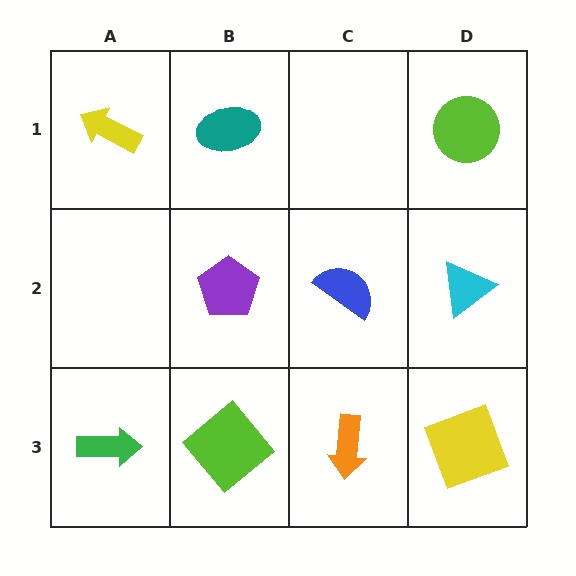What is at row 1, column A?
A yellow arrow.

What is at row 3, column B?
A lime diamond.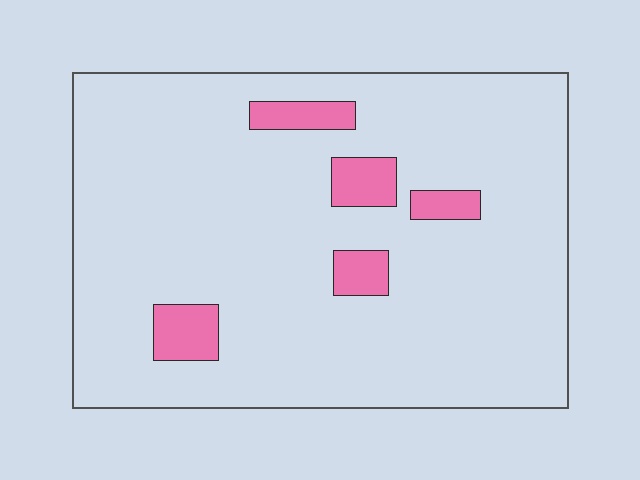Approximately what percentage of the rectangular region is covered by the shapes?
Approximately 10%.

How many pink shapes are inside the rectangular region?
5.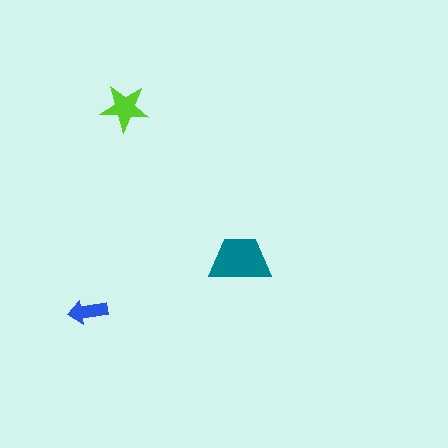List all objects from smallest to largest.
The blue arrow, the lime star, the teal trapezoid.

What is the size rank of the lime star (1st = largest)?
2nd.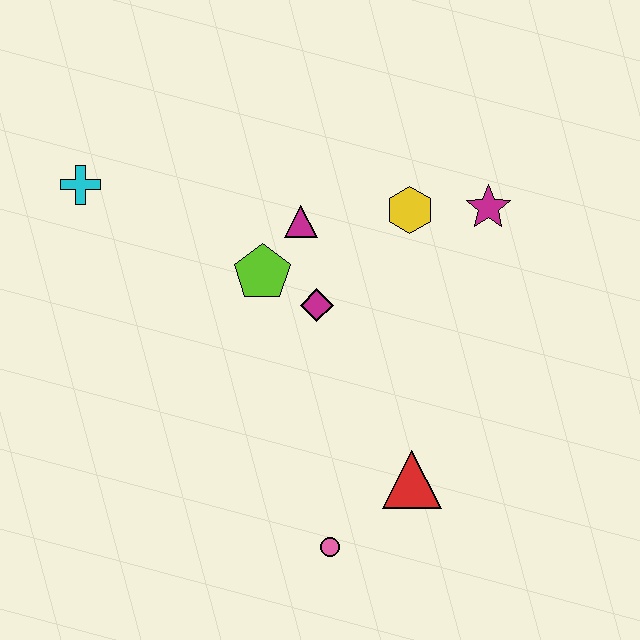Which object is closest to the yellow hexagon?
The magenta star is closest to the yellow hexagon.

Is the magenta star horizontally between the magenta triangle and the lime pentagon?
No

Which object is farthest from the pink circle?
The cyan cross is farthest from the pink circle.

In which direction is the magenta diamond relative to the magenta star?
The magenta diamond is to the left of the magenta star.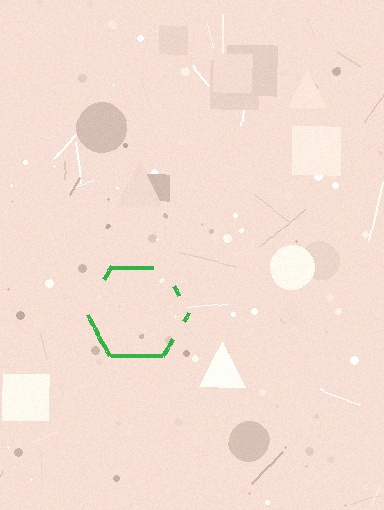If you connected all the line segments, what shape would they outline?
They would outline a hexagon.